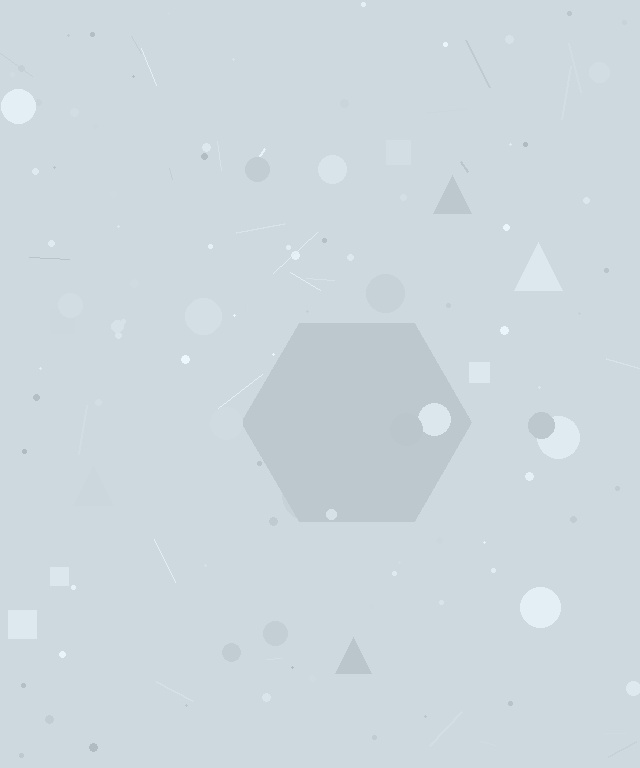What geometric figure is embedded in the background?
A hexagon is embedded in the background.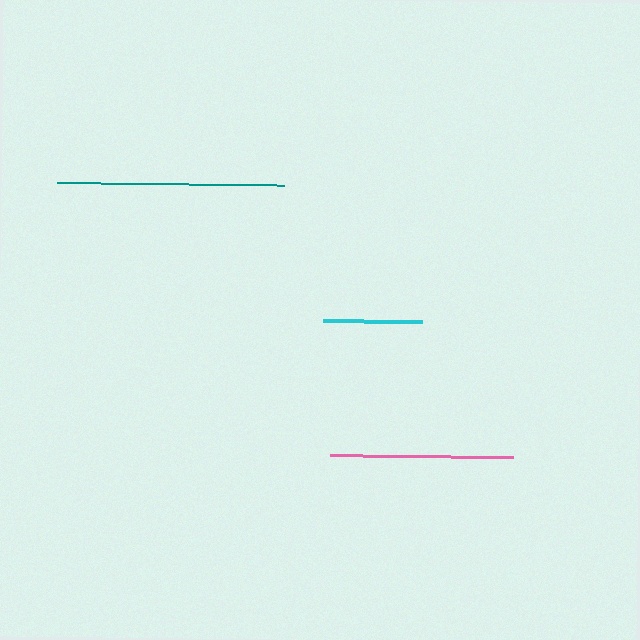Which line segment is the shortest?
The cyan line is the shortest at approximately 99 pixels.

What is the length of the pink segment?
The pink segment is approximately 183 pixels long.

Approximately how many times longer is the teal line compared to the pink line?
The teal line is approximately 1.2 times the length of the pink line.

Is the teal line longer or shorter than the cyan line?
The teal line is longer than the cyan line.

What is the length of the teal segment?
The teal segment is approximately 227 pixels long.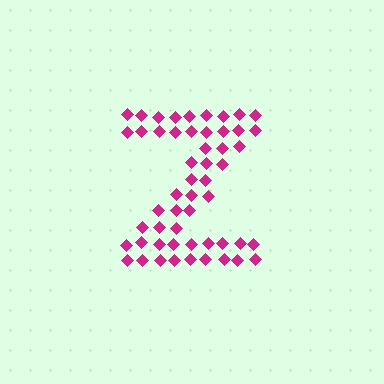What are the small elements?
The small elements are diamonds.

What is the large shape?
The large shape is the letter Z.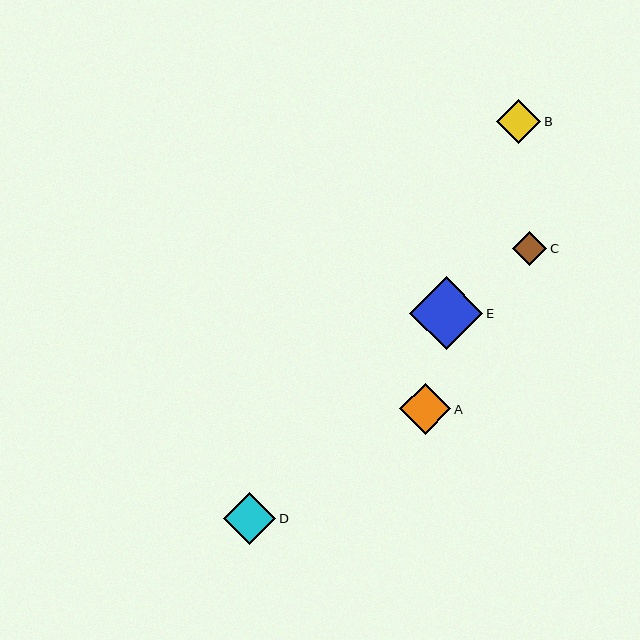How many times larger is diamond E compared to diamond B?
Diamond E is approximately 1.7 times the size of diamond B.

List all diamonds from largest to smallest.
From largest to smallest: E, D, A, B, C.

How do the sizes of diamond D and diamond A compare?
Diamond D and diamond A are approximately the same size.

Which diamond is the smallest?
Diamond C is the smallest with a size of approximately 34 pixels.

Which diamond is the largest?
Diamond E is the largest with a size of approximately 74 pixels.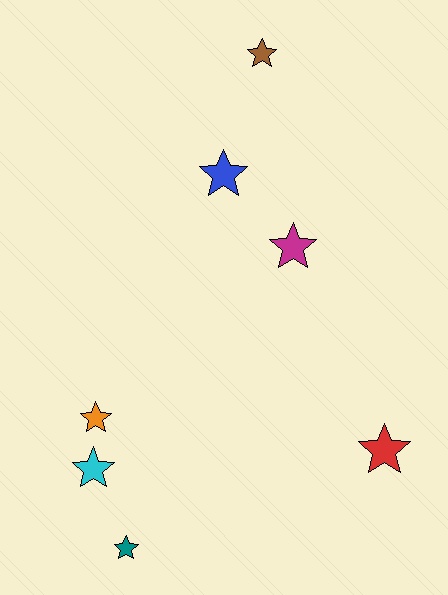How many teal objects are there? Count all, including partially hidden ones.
There is 1 teal object.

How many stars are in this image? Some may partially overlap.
There are 7 stars.